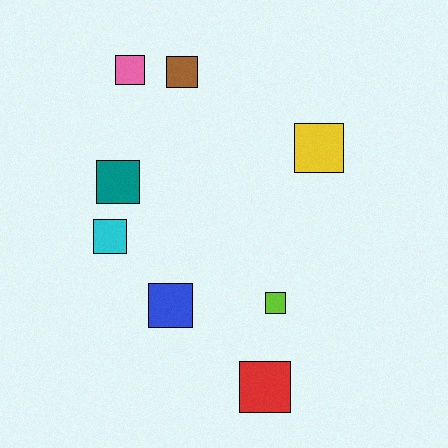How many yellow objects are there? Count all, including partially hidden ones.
There is 1 yellow object.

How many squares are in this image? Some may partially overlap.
There are 8 squares.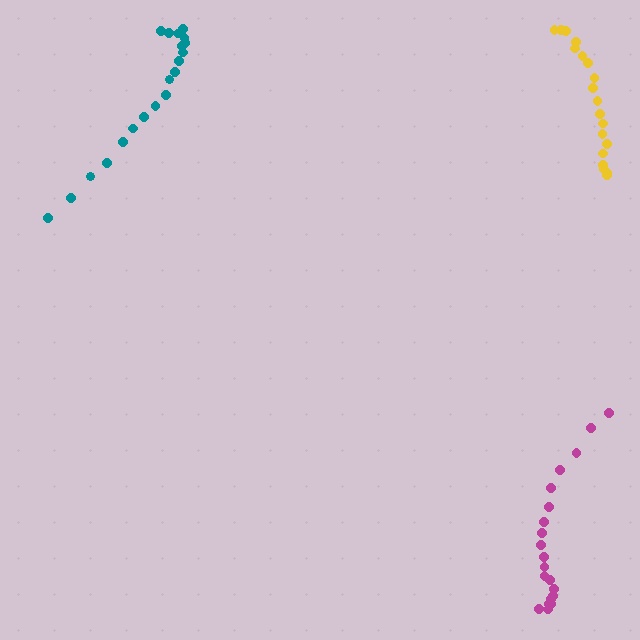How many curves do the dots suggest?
There are 3 distinct paths.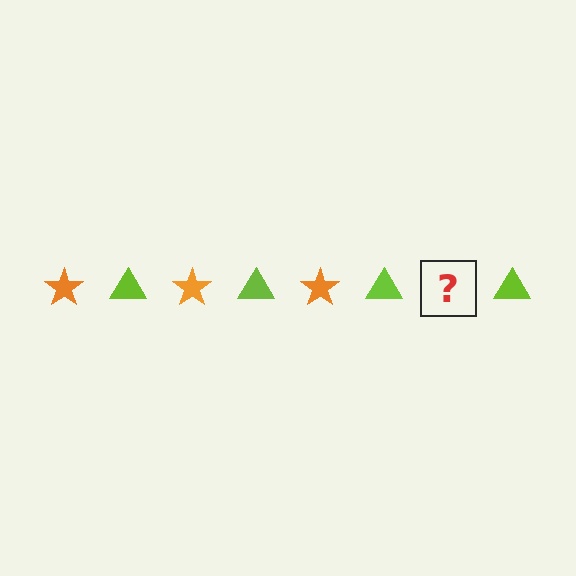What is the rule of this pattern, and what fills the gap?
The rule is that the pattern alternates between orange star and lime triangle. The gap should be filled with an orange star.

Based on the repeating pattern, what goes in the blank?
The blank should be an orange star.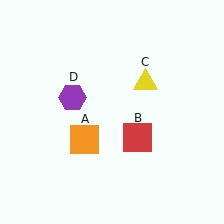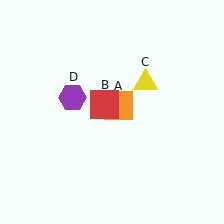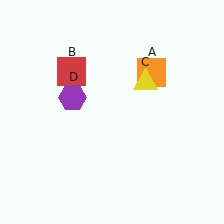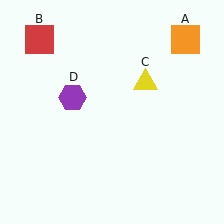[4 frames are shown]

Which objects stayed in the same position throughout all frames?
Yellow triangle (object C) and purple hexagon (object D) remained stationary.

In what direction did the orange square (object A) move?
The orange square (object A) moved up and to the right.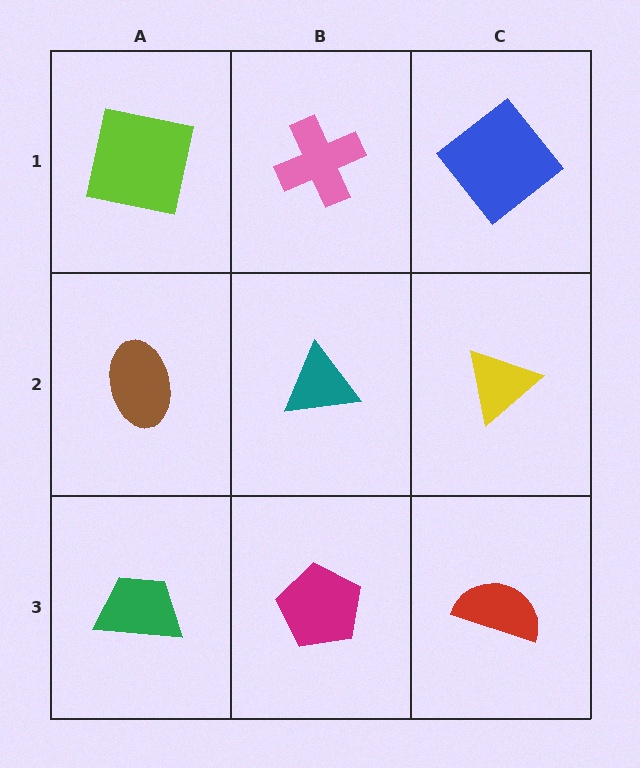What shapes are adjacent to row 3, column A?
A brown ellipse (row 2, column A), a magenta pentagon (row 3, column B).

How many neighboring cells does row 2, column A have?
3.